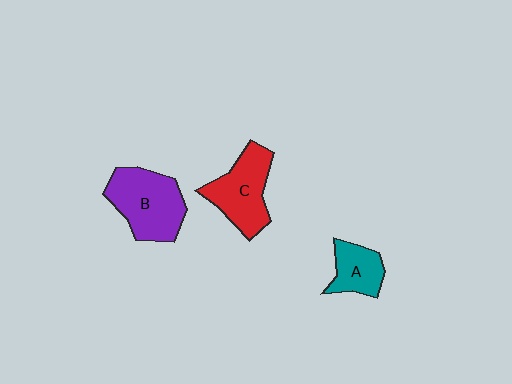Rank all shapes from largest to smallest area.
From largest to smallest: B (purple), C (red), A (teal).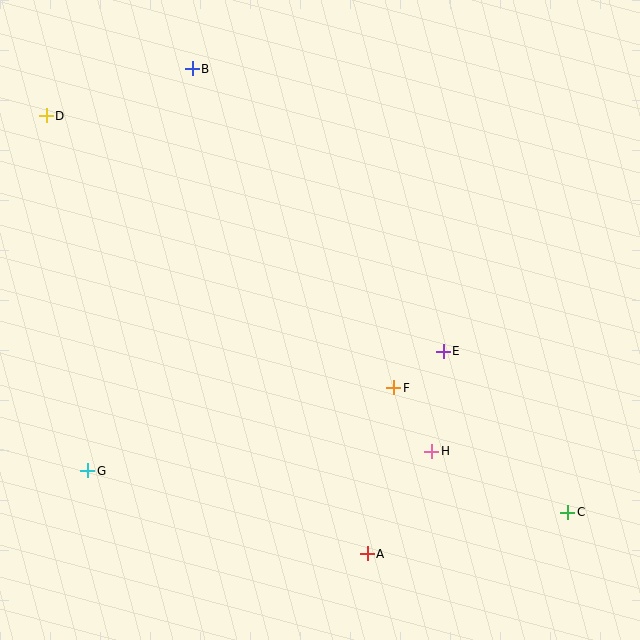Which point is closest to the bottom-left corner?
Point G is closest to the bottom-left corner.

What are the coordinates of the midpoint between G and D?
The midpoint between G and D is at (67, 293).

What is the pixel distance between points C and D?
The distance between C and D is 655 pixels.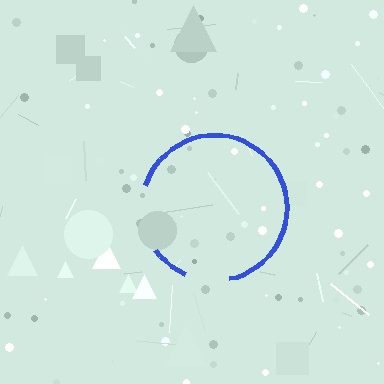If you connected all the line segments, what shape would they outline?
They would outline a circle.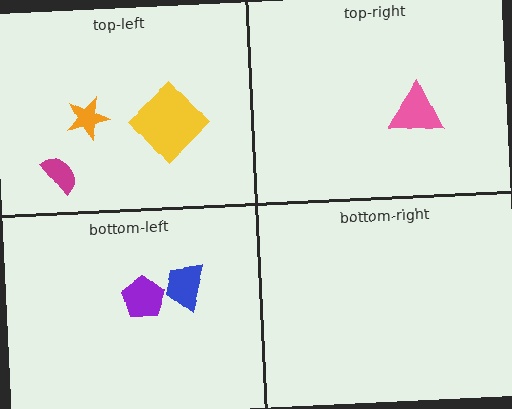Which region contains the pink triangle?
The top-right region.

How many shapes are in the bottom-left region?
2.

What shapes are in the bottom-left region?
The blue trapezoid, the purple pentagon.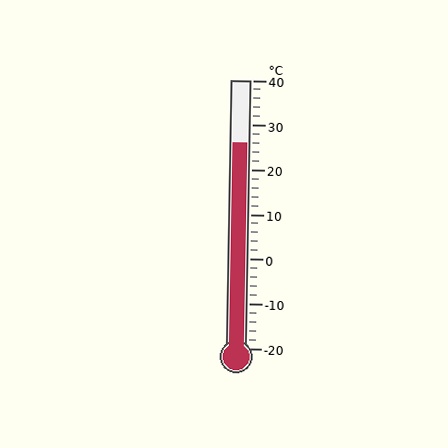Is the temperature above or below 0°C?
The temperature is above 0°C.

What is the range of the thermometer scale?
The thermometer scale ranges from -20°C to 40°C.